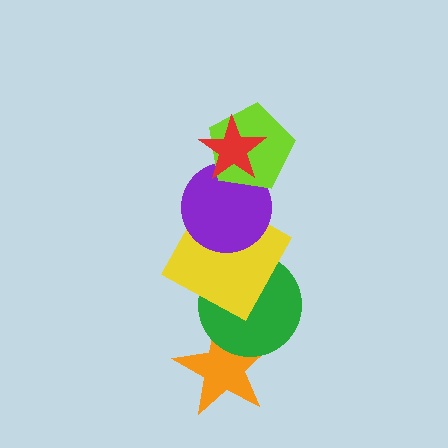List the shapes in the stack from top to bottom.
From top to bottom: the red star, the lime pentagon, the purple circle, the yellow square, the green circle, the orange star.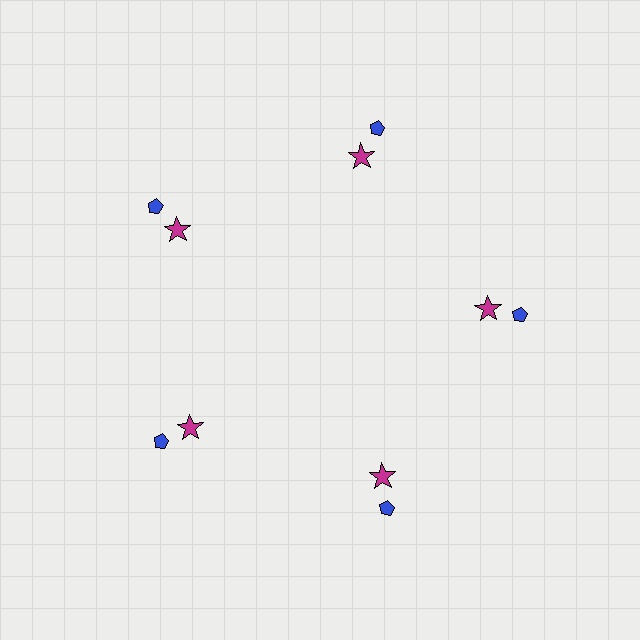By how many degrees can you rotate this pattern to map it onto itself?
The pattern maps onto itself every 72 degrees of rotation.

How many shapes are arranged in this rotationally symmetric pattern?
There are 10 shapes, arranged in 5 groups of 2.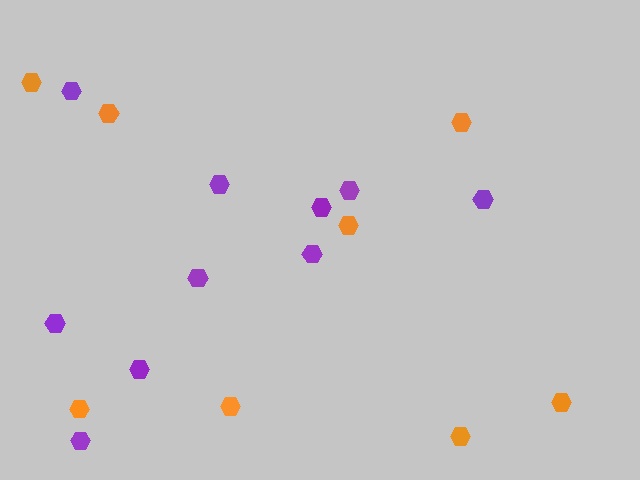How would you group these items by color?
There are 2 groups: one group of orange hexagons (8) and one group of purple hexagons (10).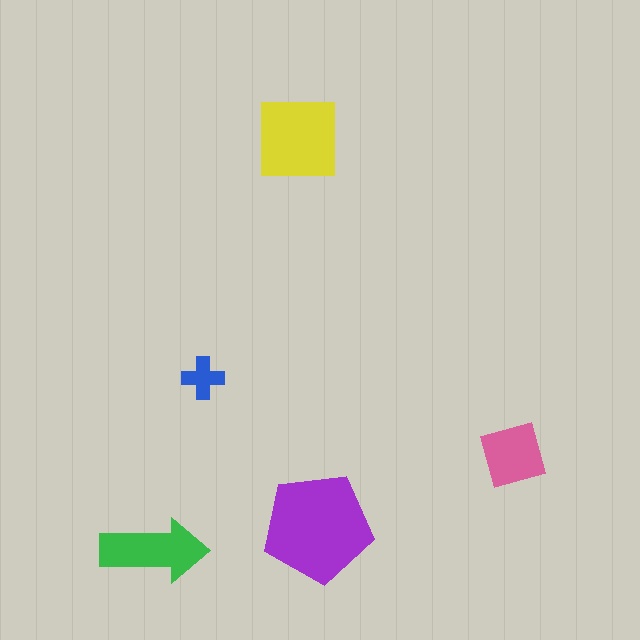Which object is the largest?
The purple pentagon.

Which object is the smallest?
The blue cross.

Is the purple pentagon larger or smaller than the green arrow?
Larger.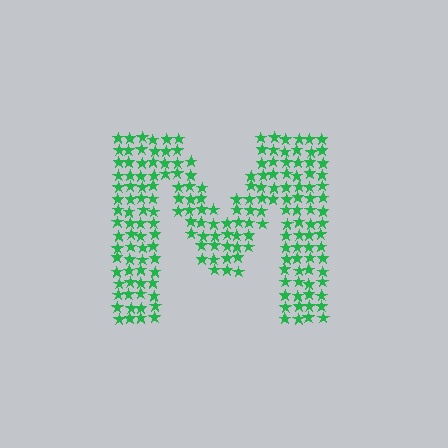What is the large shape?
The large shape is the letter M.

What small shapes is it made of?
It is made of small stars.